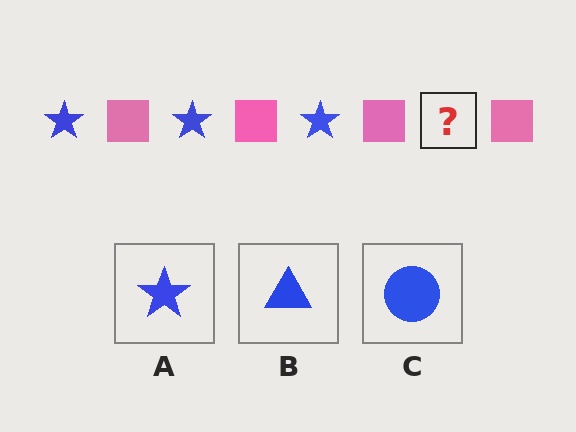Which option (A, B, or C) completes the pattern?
A.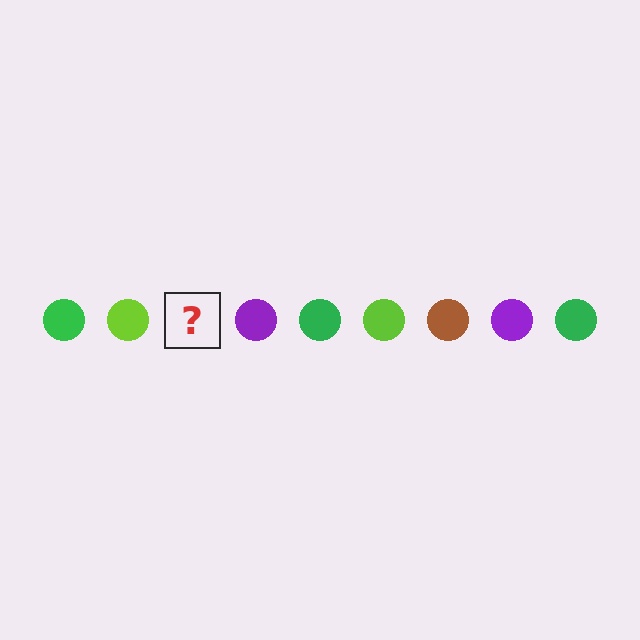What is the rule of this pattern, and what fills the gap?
The rule is that the pattern cycles through green, lime, brown, purple circles. The gap should be filled with a brown circle.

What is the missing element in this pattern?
The missing element is a brown circle.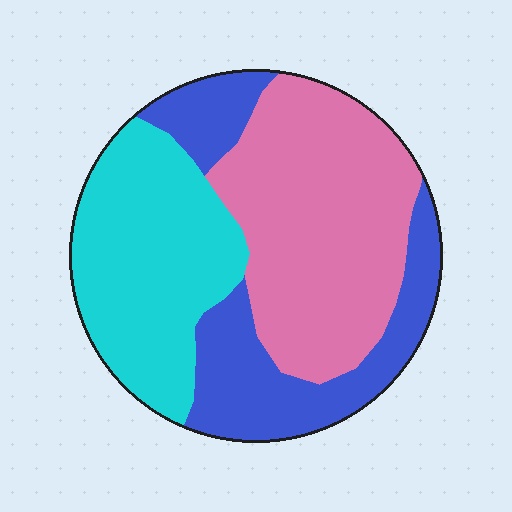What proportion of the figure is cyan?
Cyan covers roughly 30% of the figure.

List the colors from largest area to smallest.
From largest to smallest: pink, cyan, blue.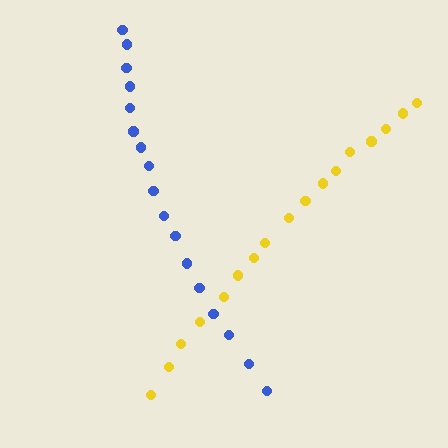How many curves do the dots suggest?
There are 2 distinct paths.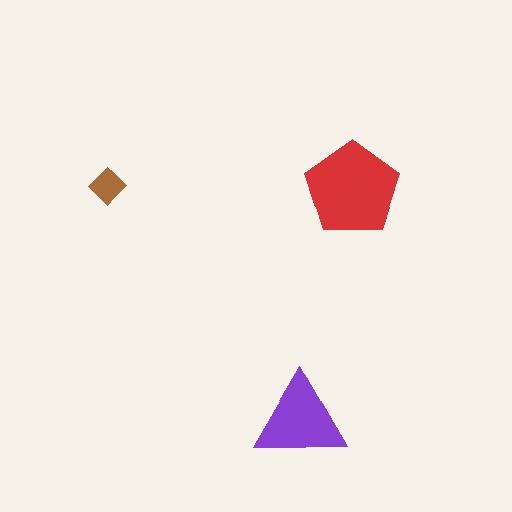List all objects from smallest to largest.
The brown diamond, the purple triangle, the red pentagon.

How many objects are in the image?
There are 3 objects in the image.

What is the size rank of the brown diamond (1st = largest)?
3rd.